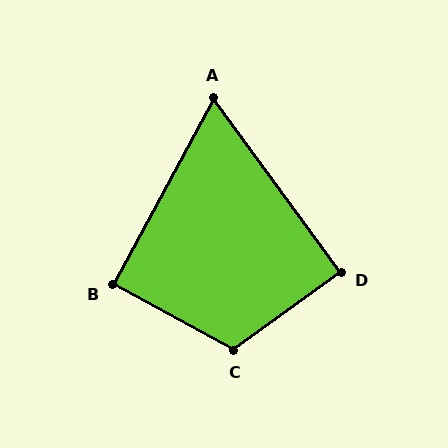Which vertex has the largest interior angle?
C, at approximately 115 degrees.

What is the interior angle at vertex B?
Approximately 90 degrees (approximately right).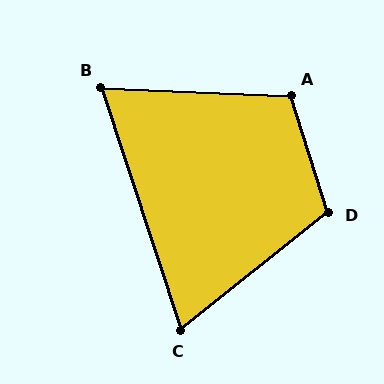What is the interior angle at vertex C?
Approximately 70 degrees (acute).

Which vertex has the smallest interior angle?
B, at approximately 70 degrees.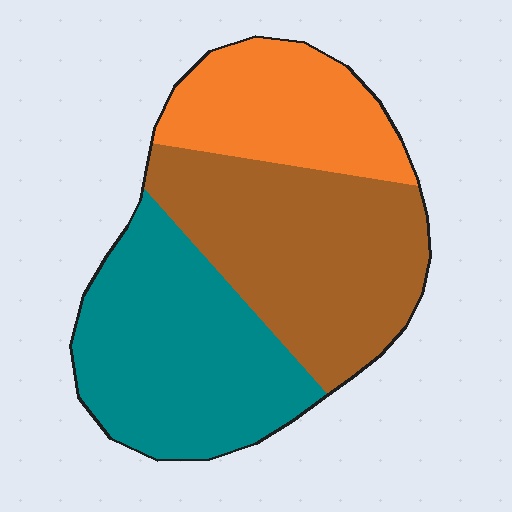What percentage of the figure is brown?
Brown covers about 40% of the figure.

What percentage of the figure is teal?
Teal takes up about three eighths (3/8) of the figure.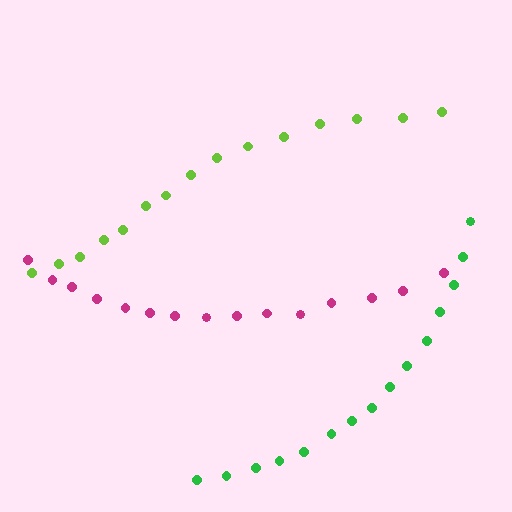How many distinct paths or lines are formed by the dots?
There are 3 distinct paths.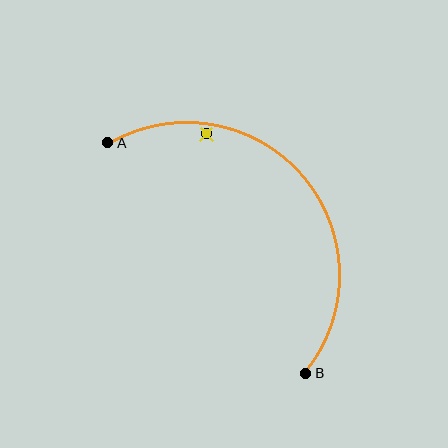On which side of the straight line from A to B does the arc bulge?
The arc bulges above and to the right of the straight line connecting A and B.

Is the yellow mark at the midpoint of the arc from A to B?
No — the yellow mark does not lie on the arc at all. It sits slightly inside the curve.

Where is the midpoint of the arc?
The arc midpoint is the point on the curve farthest from the straight line joining A and B. It sits above and to the right of that line.